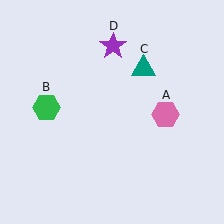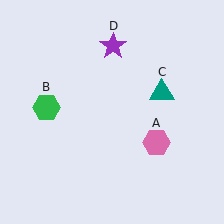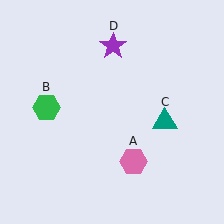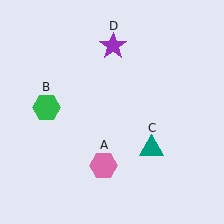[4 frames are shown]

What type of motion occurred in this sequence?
The pink hexagon (object A), teal triangle (object C) rotated clockwise around the center of the scene.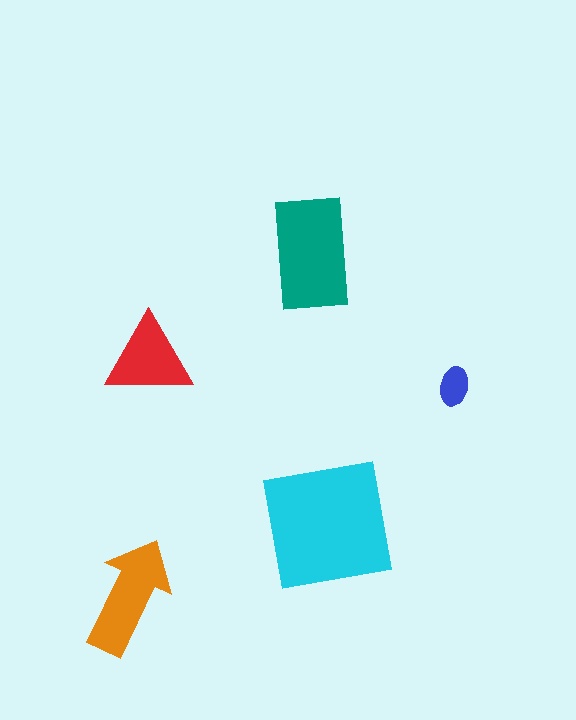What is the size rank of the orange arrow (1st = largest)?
3rd.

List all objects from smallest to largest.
The blue ellipse, the red triangle, the orange arrow, the teal rectangle, the cyan square.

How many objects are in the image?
There are 5 objects in the image.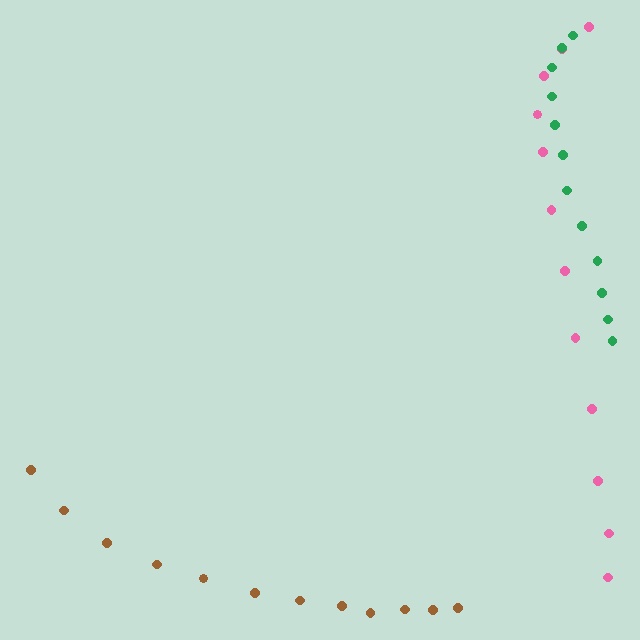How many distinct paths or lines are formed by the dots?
There are 3 distinct paths.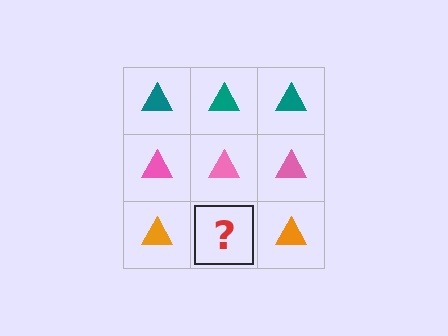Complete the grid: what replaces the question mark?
The question mark should be replaced with an orange triangle.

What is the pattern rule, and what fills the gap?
The rule is that each row has a consistent color. The gap should be filled with an orange triangle.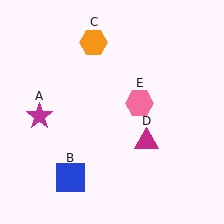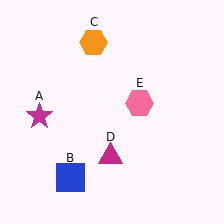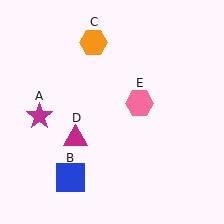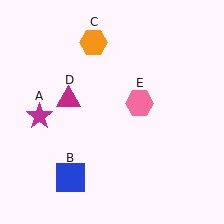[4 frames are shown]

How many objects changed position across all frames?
1 object changed position: magenta triangle (object D).